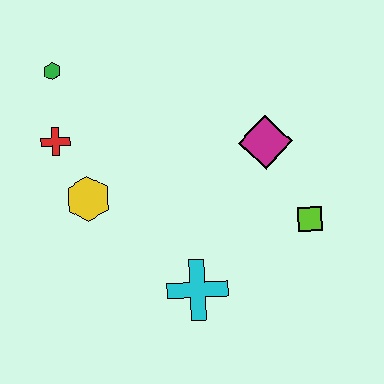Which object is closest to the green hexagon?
The red cross is closest to the green hexagon.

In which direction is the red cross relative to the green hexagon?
The red cross is below the green hexagon.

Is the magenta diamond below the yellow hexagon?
No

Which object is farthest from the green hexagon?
The lime square is farthest from the green hexagon.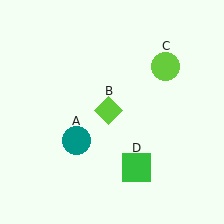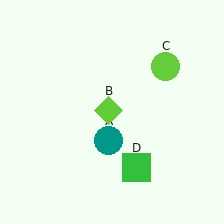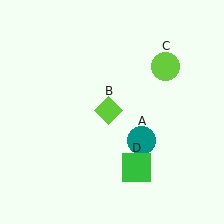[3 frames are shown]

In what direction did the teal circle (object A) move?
The teal circle (object A) moved right.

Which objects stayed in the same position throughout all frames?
Lime diamond (object B) and lime circle (object C) and green square (object D) remained stationary.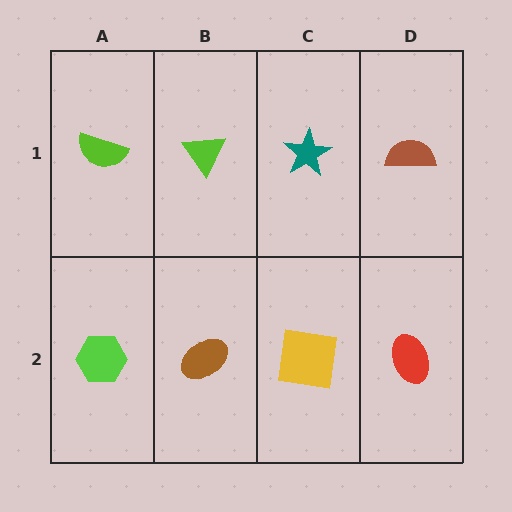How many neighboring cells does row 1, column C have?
3.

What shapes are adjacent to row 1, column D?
A red ellipse (row 2, column D), a teal star (row 1, column C).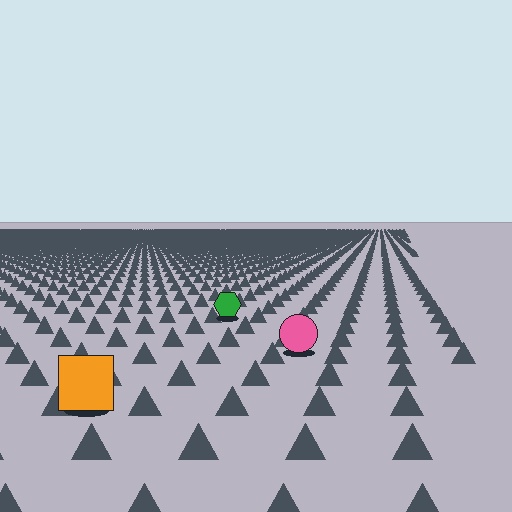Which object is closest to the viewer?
The orange square is closest. The texture marks near it are larger and more spread out.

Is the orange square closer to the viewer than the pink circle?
Yes. The orange square is closer — you can tell from the texture gradient: the ground texture is coarser near it.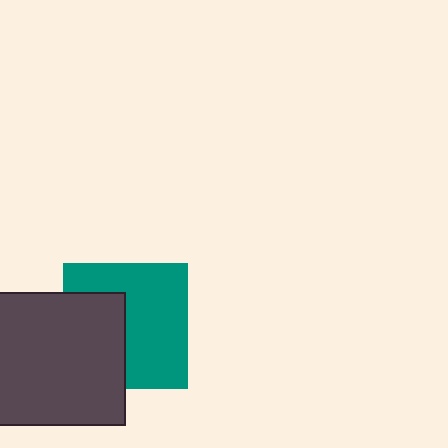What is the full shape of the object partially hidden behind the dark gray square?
The partially hidden object is a teal square.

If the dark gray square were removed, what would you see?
You would see the complete teal square.